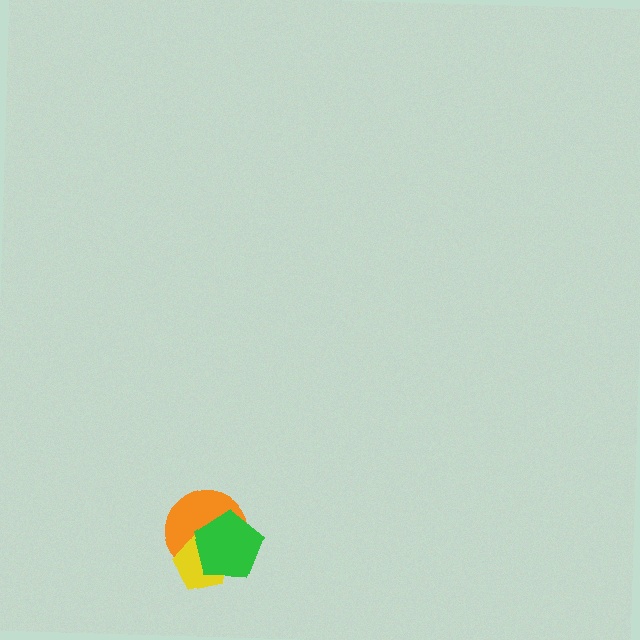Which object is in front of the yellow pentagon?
The green pentagon is in front of the yellow pentagon.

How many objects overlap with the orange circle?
2 objects overlap with the orange circle.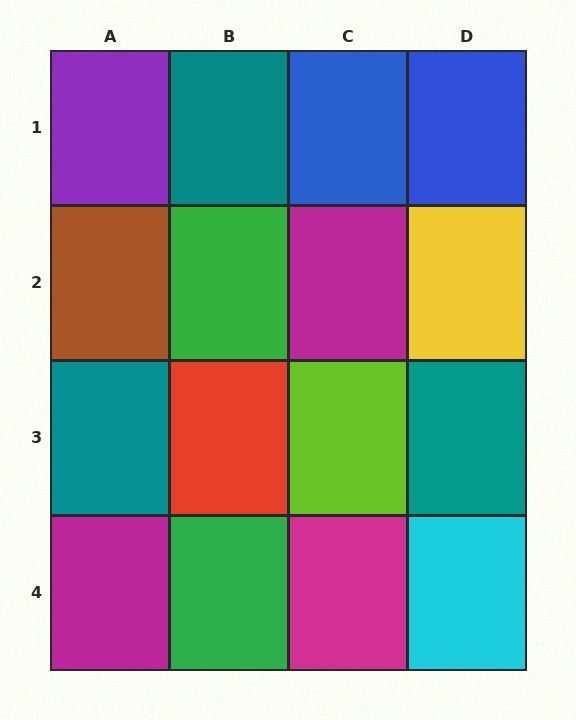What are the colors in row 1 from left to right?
Purple, teal, blue, blue.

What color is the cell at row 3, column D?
Teal.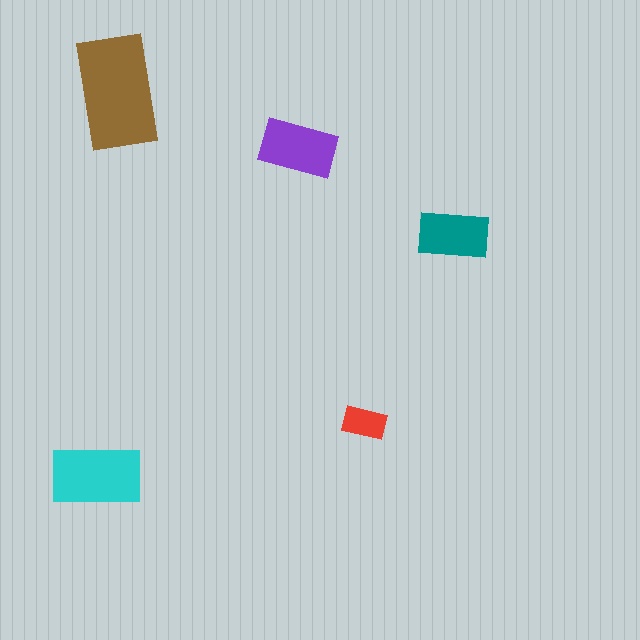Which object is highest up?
The brown rectangle is topmost.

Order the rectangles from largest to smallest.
the brown one, the cyan one, the purple one, the teal one, the red one.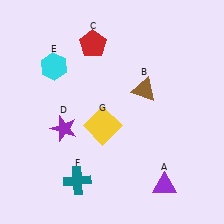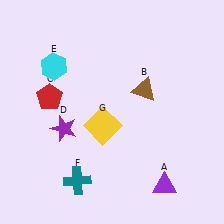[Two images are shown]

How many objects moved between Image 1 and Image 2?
1 object moved between the two images.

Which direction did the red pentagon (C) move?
The red pentagon (C) moved down.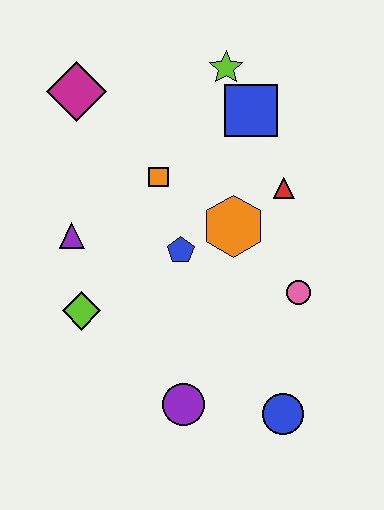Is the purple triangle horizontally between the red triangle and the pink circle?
No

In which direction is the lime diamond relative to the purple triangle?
The lime diamond is below the purple triangle.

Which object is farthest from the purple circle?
The lime star is farthest from the purple circle.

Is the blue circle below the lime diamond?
Yes